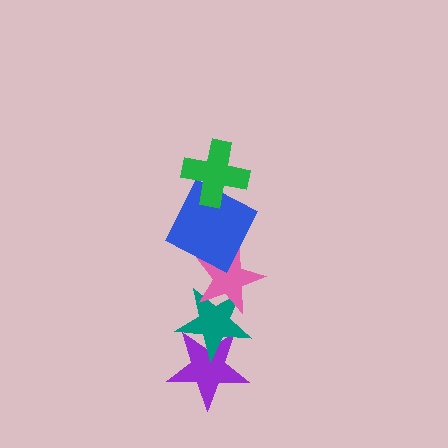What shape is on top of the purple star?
The teal star is on top of the purple star.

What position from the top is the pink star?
The pink star is 3rd from the top.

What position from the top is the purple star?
The purple star is 5th from the top.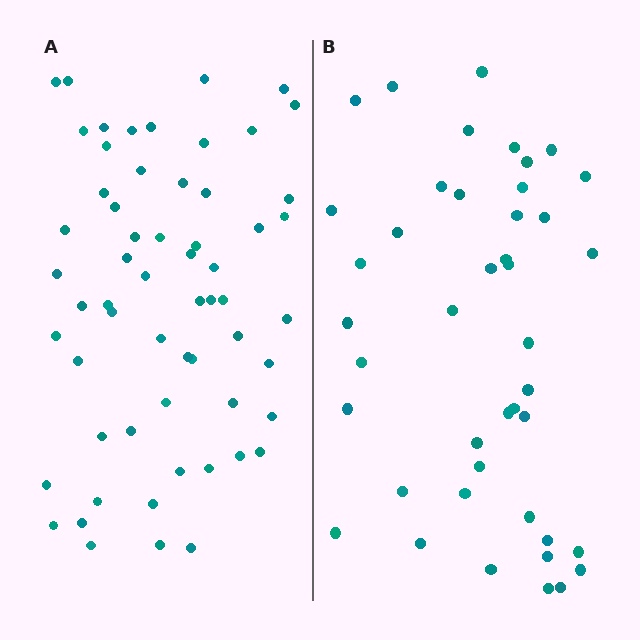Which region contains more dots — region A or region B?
Region A (the left region) has more dots.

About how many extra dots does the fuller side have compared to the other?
Region A has approximately 15 more dots than region B.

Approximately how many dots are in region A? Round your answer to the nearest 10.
About 60 dots.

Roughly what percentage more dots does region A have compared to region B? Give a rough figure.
About 40% more.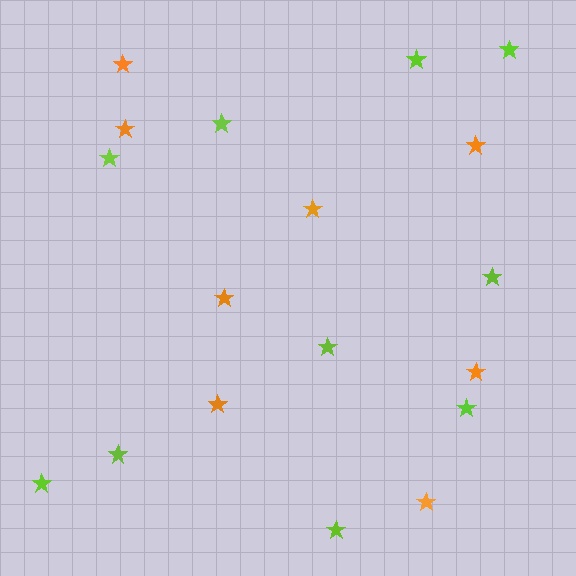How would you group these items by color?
There are 2 groups: one group of orange stars (8) and one group of lime stars (10).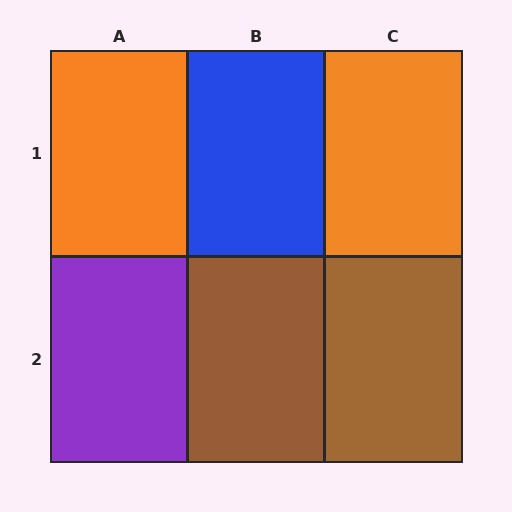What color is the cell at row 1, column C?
Orange.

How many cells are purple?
1 cell is purple.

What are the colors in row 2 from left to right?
Purple, brown, brown.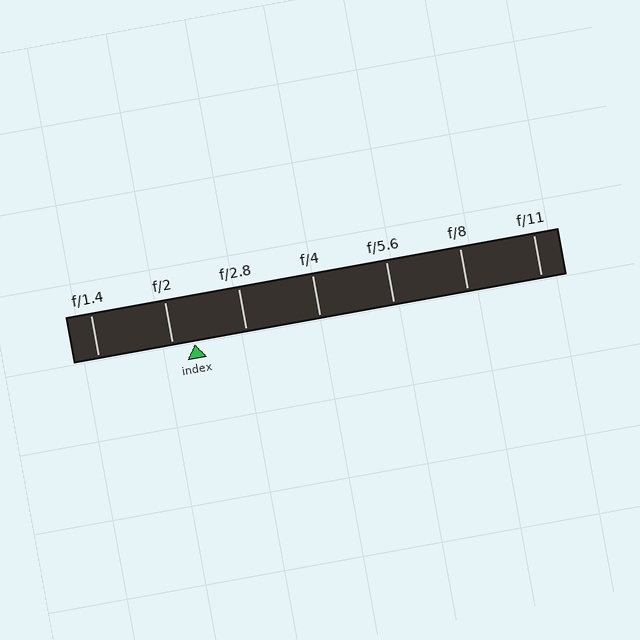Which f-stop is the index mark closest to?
The index mark is closest to f/2.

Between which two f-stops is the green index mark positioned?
The index mark is between f/2 and f/2.8.